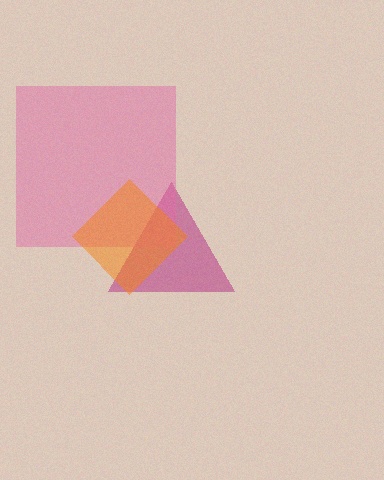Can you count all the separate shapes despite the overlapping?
Yes, there are 3 separate shapes.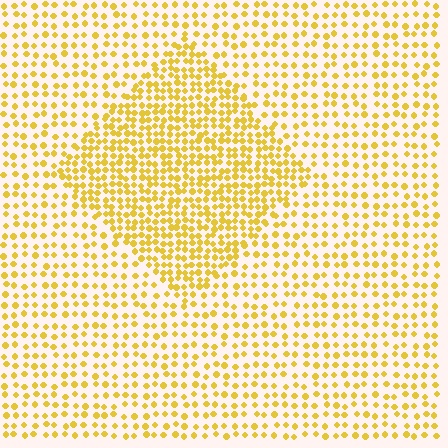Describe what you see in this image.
The image contains small yellow elements arranged at two different densities. A diamond-shaped region is visible where the elements are more densely packed than the surrounding area.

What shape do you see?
I see a diamond.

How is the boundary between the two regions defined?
The boundary is defined by a change in element density (approximately 1.9x ratio). All elements are the same color, size, and shape.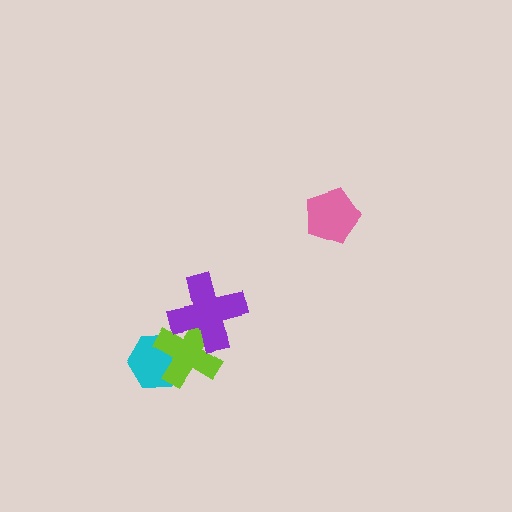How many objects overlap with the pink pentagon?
0 objects overlap with the pink pentagon.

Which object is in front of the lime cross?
The purple cross is in front of the lime cross.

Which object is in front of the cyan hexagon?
The lime cross is in front of the cyan hexagon.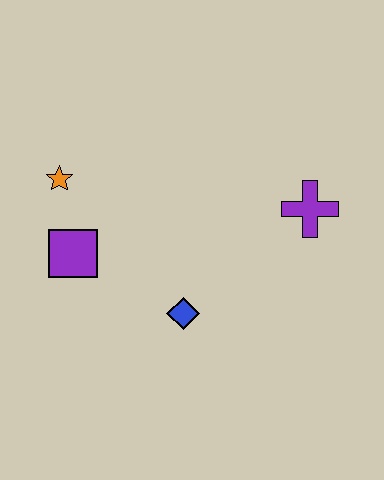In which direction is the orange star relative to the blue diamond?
The orange star is above the blue diamond.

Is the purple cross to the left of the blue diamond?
No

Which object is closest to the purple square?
The orange star is closest to the purple square.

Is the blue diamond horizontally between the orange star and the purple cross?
Yes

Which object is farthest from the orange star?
The purple cross is farthest from the orange star.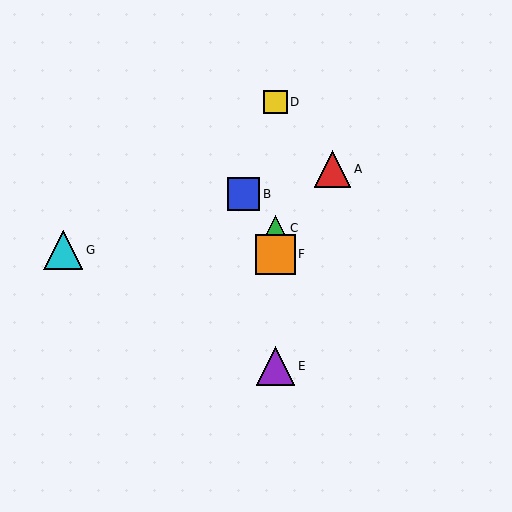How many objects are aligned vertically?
4 objects (C, D, E, F) are aligned vertically.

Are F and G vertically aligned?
No, F is at x≈275 and G is at x≈63.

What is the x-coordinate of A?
Object A is at x≈333.